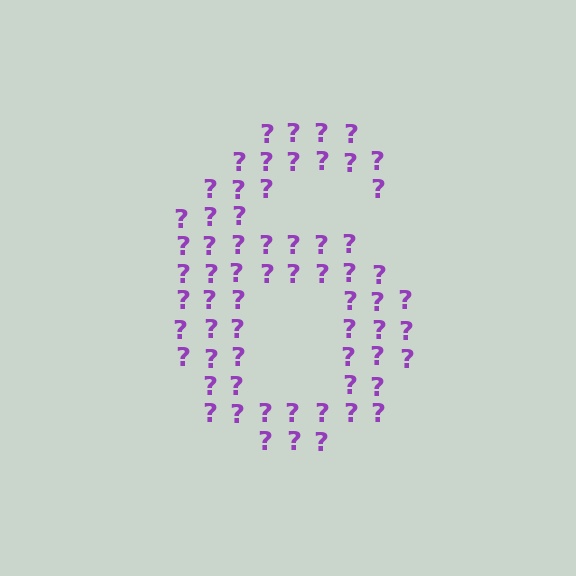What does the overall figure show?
The overall figure shows the digit 6.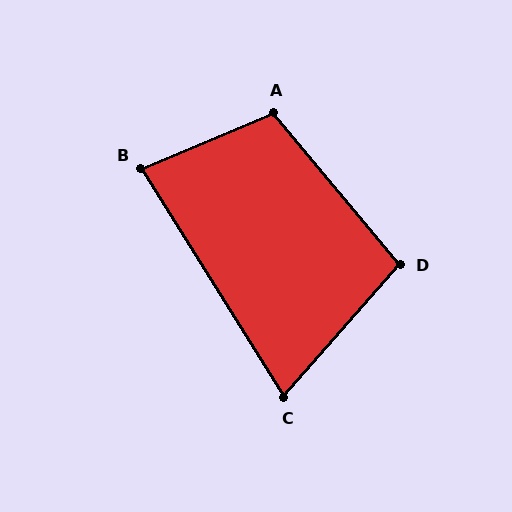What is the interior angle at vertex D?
Approximately 99 degrees (obtuse).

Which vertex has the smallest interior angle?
C, at approximately 73 degrees.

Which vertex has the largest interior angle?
A, at approximately 107 degrees.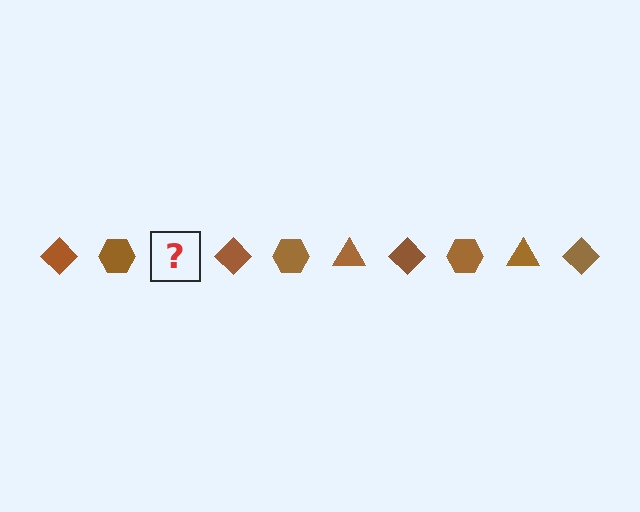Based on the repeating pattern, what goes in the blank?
The blank should be a brown triangle.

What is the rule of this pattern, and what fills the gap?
The rule is that the pattern cycles through diamond, hexagon, triangle shapes in brown. The gap should be filled with a brown triangle.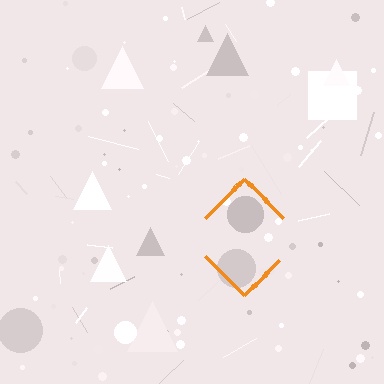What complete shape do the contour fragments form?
The contour fragments form a diamond.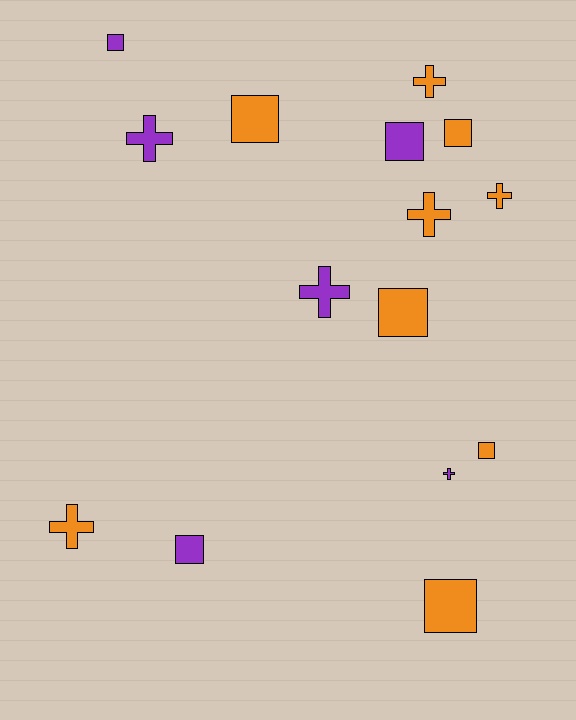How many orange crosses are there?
There are 4 orange crosses.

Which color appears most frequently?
Orange, with 9 objects.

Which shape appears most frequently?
Square, with 8 objects.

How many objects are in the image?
There are 15 objects.